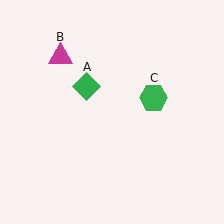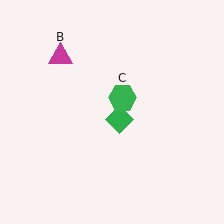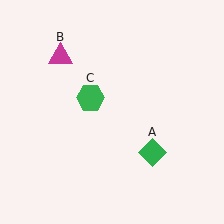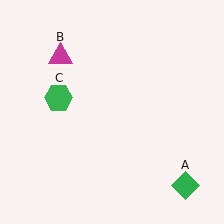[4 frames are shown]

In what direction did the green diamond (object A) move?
The green diamond (object A) moved down and to the right.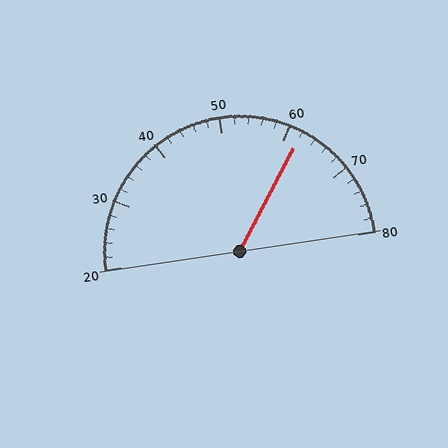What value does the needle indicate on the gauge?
The needle indicates approximately 62.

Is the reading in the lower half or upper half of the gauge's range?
The reading is in the upper half of the range (20 to 80).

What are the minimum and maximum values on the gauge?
The gauge ranges from 20 to 80.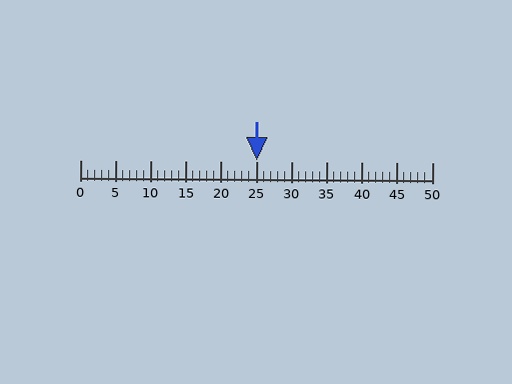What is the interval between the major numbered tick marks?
The major tick marks are spaced 5 units apart.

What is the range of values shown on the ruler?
The ruler shows values from 0 to 50.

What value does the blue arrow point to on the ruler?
The blue arrow points to approximately 25.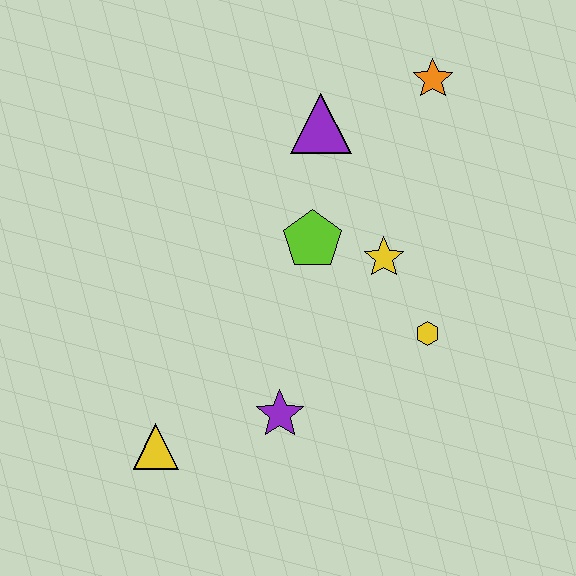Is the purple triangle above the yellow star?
Yes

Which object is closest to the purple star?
The yellow triangle is closest to the purple star.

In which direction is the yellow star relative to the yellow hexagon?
The yellow star is above the yellow hexagon.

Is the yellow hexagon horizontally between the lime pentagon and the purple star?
No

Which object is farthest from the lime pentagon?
The yellow triangle is farthest from the lime pentagon.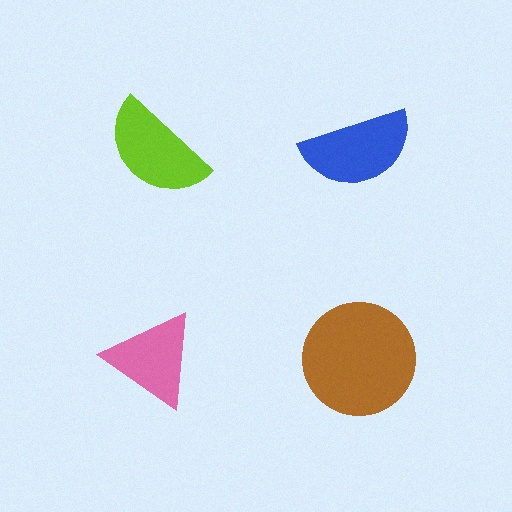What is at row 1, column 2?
A blue semicircle.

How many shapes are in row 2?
2 shapes.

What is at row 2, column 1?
A pink triangle.